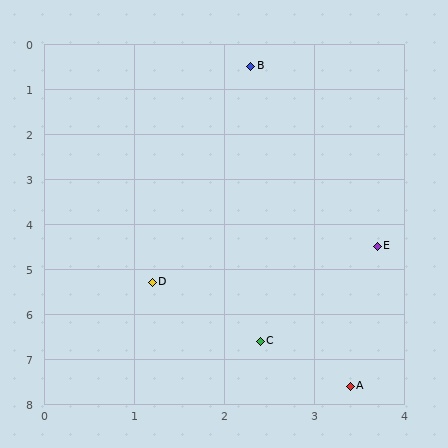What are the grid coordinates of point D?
Point D is at approximately (1.2, 5.3).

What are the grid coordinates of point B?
Point B is at approximately (2.3, 0.5).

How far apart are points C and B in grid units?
Points C and B are about 6.1 grid units apart.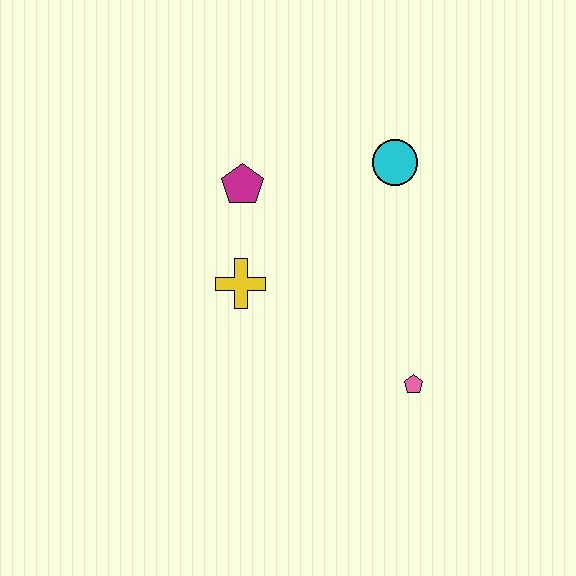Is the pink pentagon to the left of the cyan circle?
No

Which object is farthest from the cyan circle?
The pink pentagon is farthest from the cyan circle.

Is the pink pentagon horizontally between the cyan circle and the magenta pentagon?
No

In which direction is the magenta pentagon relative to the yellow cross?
The magenta pentagon is above the yellow cross.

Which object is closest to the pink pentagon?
The yellow cross is closest to the pink pentagon.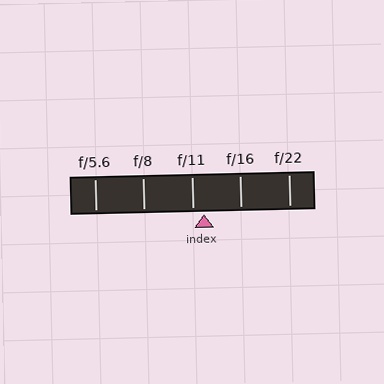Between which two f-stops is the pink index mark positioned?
The index mark is between f/11 and f/16.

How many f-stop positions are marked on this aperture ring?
There are 5 f-stop positions marked.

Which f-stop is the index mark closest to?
The index mark is closest to f/11.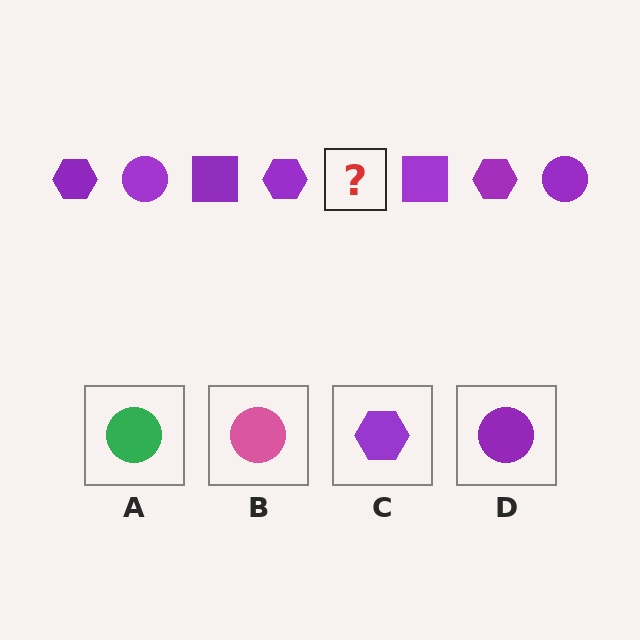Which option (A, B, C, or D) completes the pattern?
D.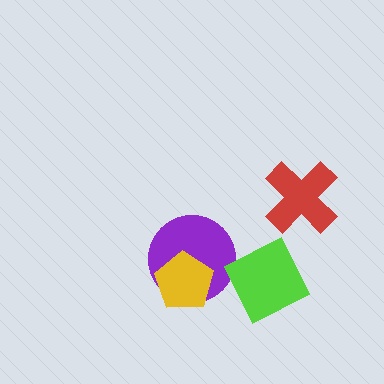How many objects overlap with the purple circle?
2 objects overlap with the purple circle.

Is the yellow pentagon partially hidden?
No, no other shape covers it.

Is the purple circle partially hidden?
Yes, it is partially covered by another shape.